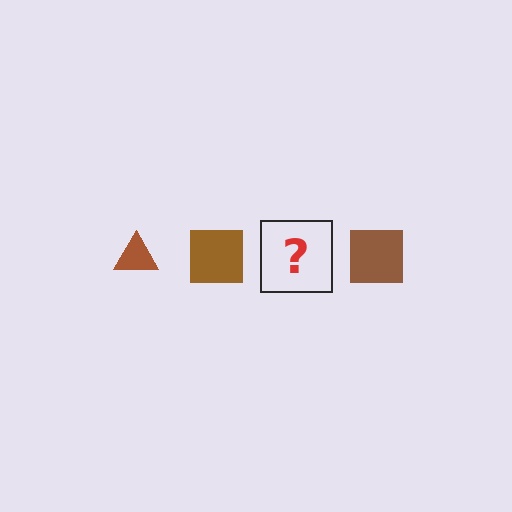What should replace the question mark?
The question mark should be replaced with a brown triangle.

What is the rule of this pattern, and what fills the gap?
The rule is that the pattern cycles through triangle, square shapes in brown. The gap should be filled with a brown triangle.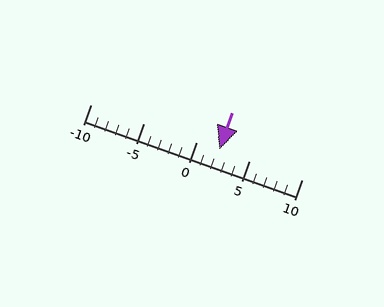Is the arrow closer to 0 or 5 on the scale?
The arrow is closer to 0.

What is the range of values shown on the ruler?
The ruler shows values from -10 to 10.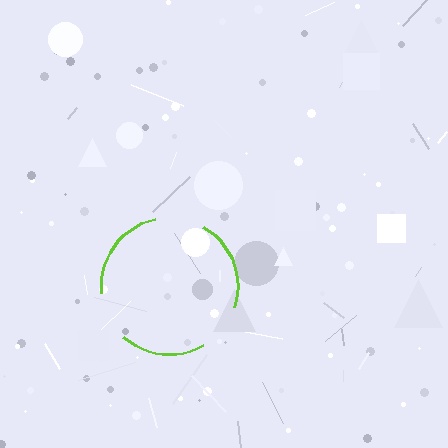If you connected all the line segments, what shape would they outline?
They would outline a circle.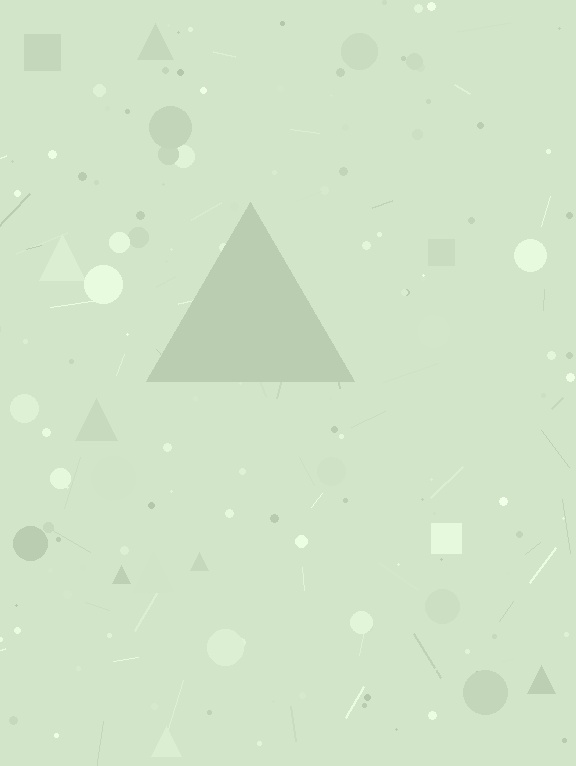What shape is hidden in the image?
A triangle is hidden in the image.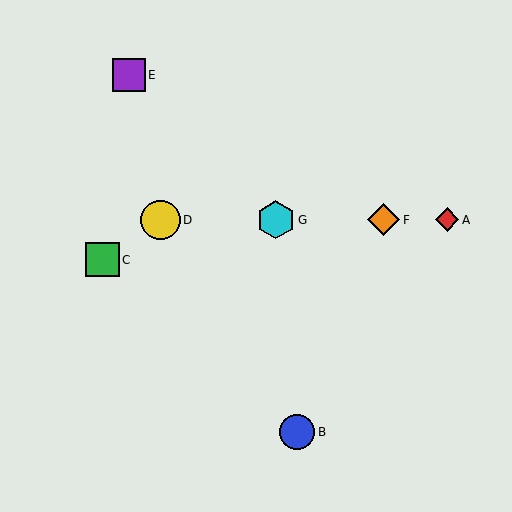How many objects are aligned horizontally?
4 objects (A, D, F, G) are aligned horizontally.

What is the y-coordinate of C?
Object C is at y≈260.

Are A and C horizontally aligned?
No, A is at y≈220 and C is at y≈260.